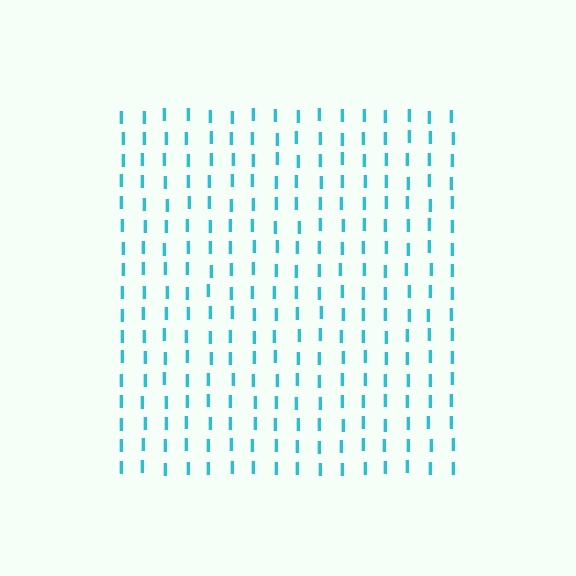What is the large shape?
The large shape is a square.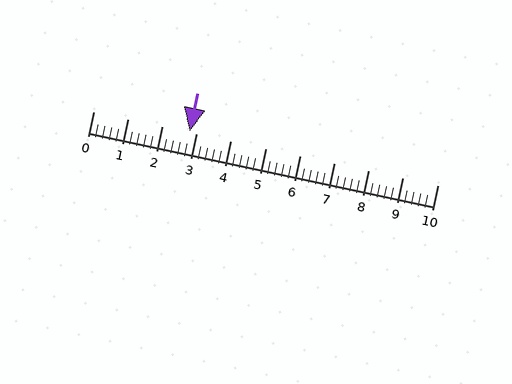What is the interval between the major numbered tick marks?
The major tick marks are spaced 1 units apart.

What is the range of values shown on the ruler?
The ruler shows values from 0 to 10.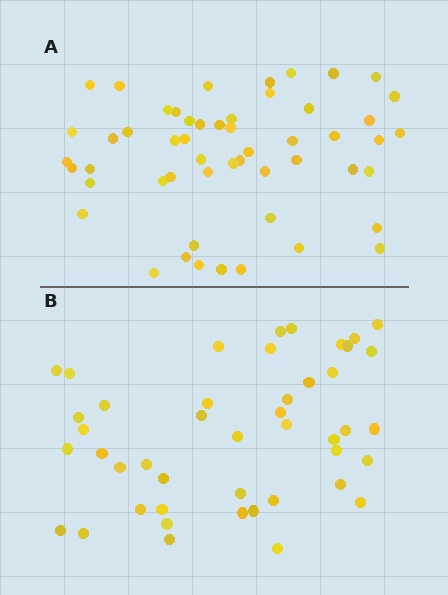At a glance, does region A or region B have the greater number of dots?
Region A (the top region) has more dots.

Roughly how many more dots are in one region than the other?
Region A has roughly 8 or so more dots than region B.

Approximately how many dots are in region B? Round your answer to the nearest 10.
About 40 dots. (The exact count is 45, which rounds to 40.)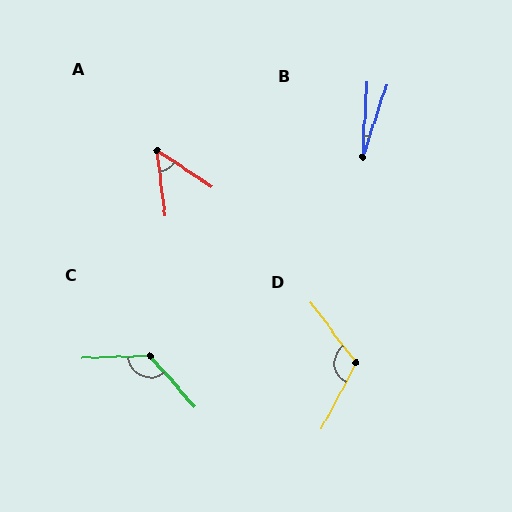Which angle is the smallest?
B, at approximately 15 degrees.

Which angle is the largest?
C, at approximately 130 degrees.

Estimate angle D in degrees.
Approximately 116 degrees.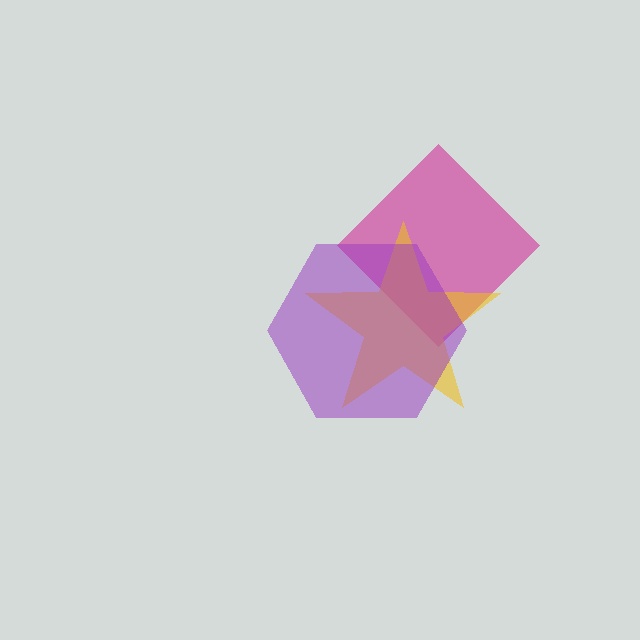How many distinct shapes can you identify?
There are 3 distinct shapes: a magenta diamond, a yellow star, a purple hexagon.